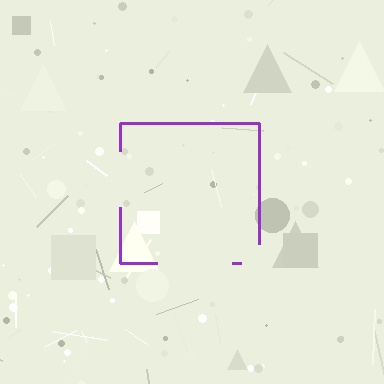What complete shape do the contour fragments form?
The contour fragments form a square.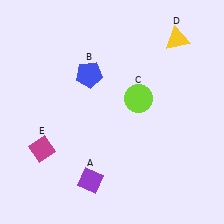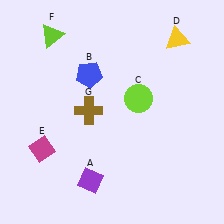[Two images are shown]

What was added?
A lime triangle (F), a brown cross (G) were added in Image 2.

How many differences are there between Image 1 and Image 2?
There are 2 differences between the two images.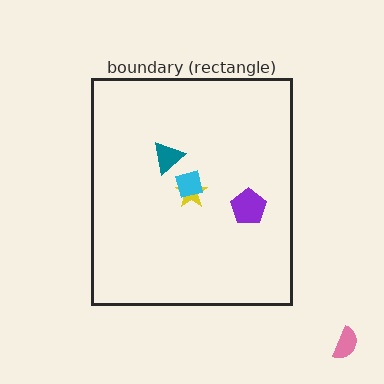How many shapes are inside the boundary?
4 inside, 1 outside.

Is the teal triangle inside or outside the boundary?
Inside.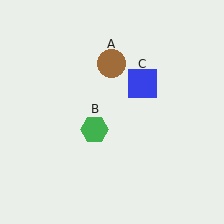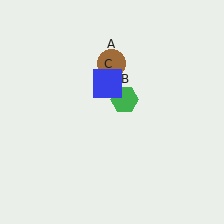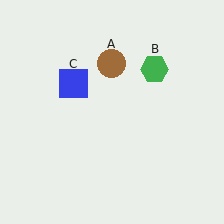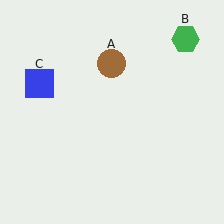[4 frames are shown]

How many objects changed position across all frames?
2 objects changed position: green hexagon (object B), blue square (object C).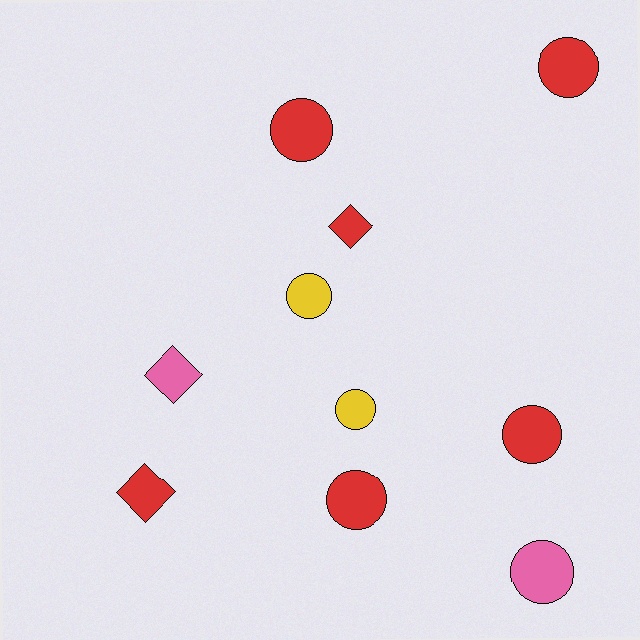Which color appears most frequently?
Red, with 6 objects.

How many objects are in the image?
There are 10 objects.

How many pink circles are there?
There is 1 pink circle.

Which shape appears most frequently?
Circle, with 7 objects.